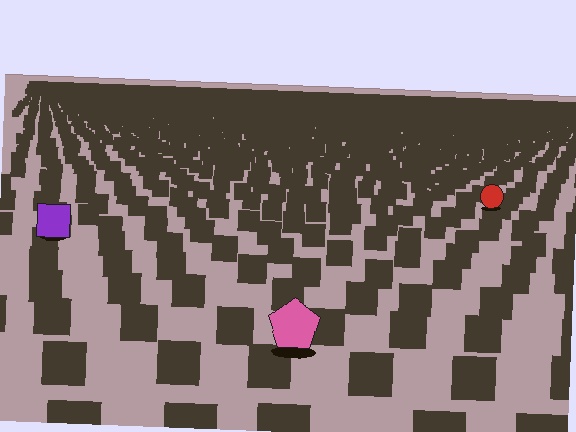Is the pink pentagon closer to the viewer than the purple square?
Yes. The pink pentagon is closer — you can tell from the texture gradient: the ground texture is coarser near it.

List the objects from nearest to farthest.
From nearest to farthest: the pink pentagon, the purple square, the red circle.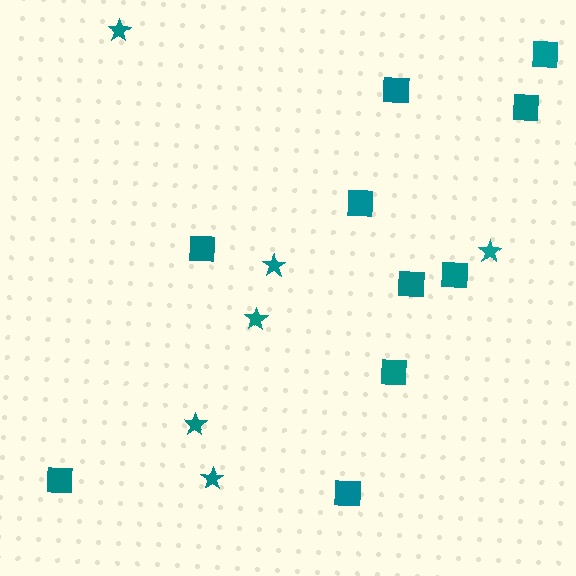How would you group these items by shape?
There are 2 groups: one group of stars (6) and one group of squares (10).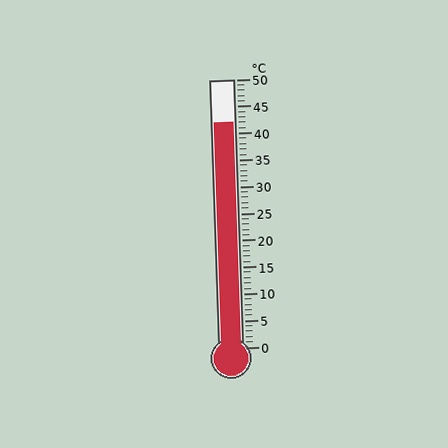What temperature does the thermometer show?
The thermometer shows approximately 42°C.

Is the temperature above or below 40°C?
The temperature is above 40°C.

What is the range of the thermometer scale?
The thermometer scale ranges from 0°C to 50°C.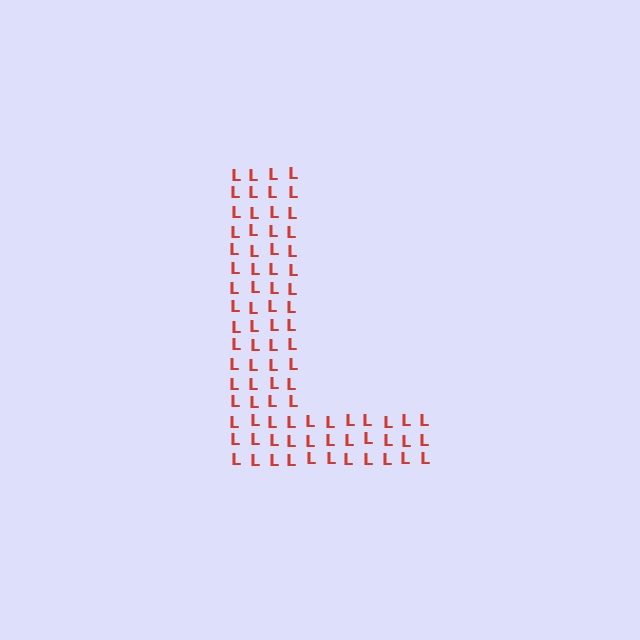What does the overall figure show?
The overall figure shows the letter L.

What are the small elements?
The small elements are letter L's.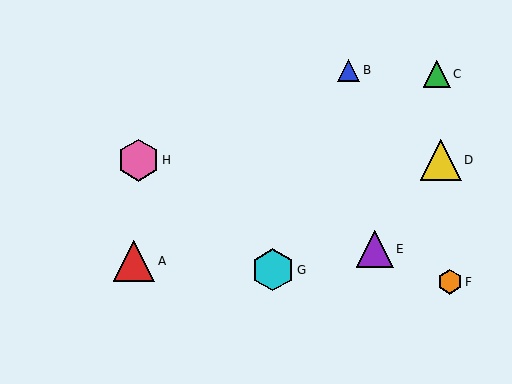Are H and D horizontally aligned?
Yes, both are at y≈160.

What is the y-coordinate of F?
Object F is at y≈282.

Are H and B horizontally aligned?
No, H is at y≈160 and B is at y≈70.